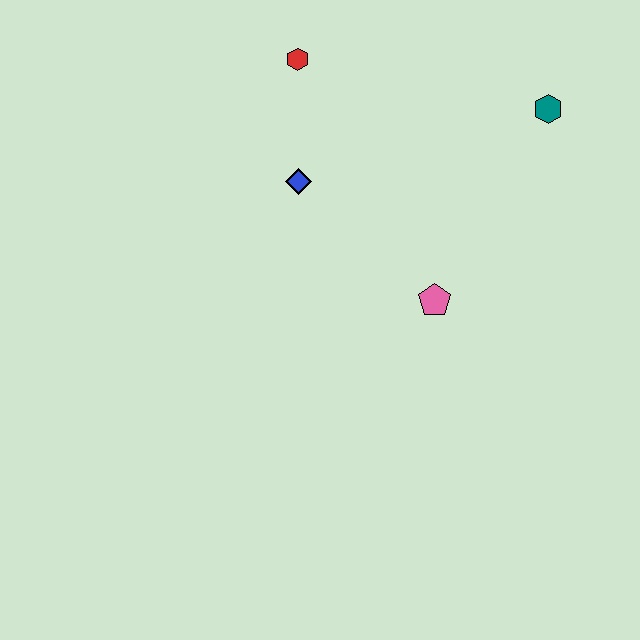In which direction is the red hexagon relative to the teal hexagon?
The red hexagon is to the left of the teal hexagon.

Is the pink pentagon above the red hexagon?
No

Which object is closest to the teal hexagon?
The pink pentagon is closest to the teal hexagon.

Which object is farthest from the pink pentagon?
The red hexagon is farthest from the pink pentagon.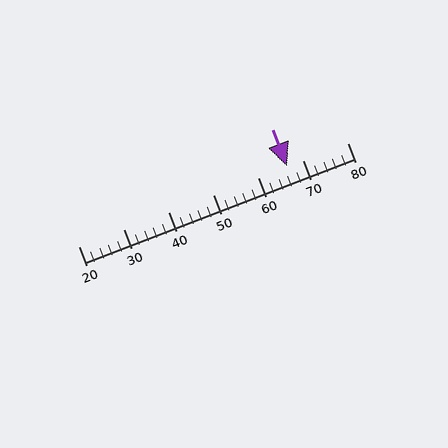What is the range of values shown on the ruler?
The ruler shows values from 20 to 80.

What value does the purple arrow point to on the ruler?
The purple arrow points to approximately 67.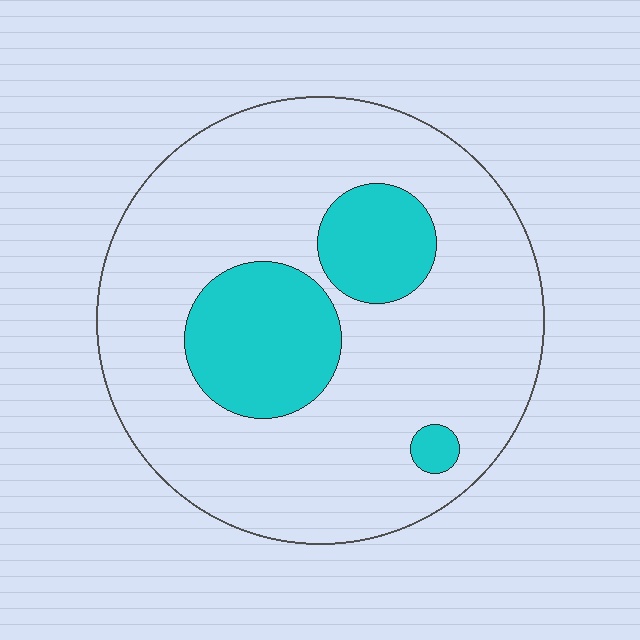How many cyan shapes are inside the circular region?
3.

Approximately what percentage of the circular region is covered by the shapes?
Approximately 20%.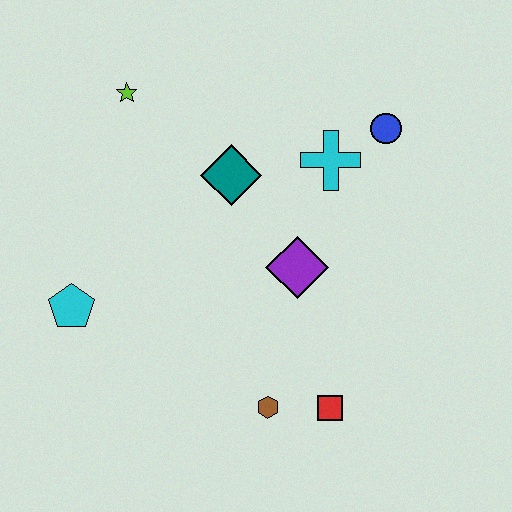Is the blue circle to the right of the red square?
Yes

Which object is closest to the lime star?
The teal diamond is closest to the lime star.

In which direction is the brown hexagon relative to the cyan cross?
The brown hexagon is below the cyan cross.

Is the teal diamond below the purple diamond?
No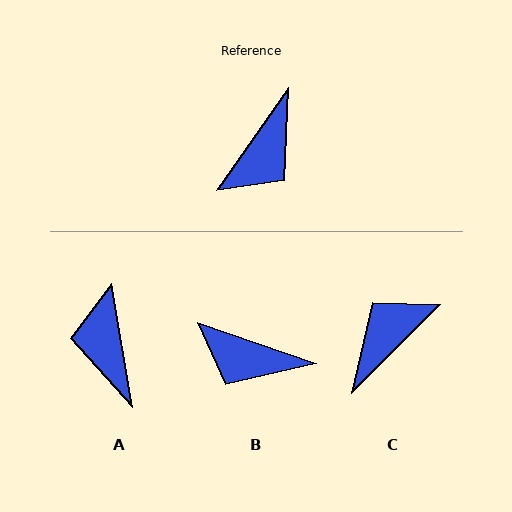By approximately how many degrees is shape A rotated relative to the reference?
Approximately 135 degrees clockwise.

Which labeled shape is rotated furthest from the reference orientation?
C, about 170 degrees away.